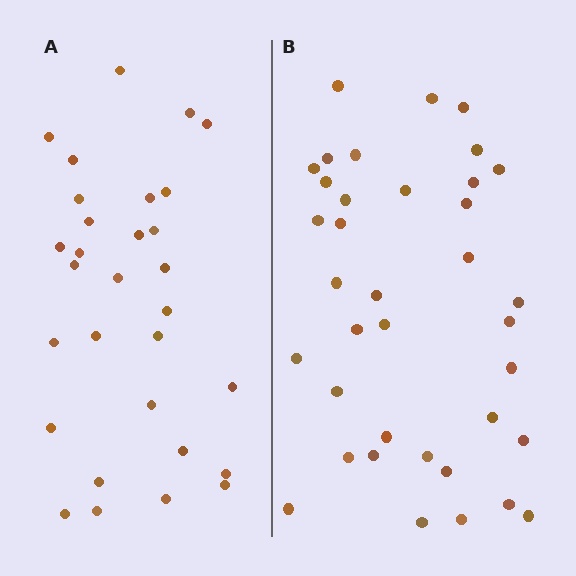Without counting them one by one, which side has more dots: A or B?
Region B (the right region) has more dots.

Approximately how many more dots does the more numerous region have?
Region B has roughly 8 or so more dots than region A.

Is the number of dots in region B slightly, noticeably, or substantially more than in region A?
Region B has only slightly more — the two regions are fairly close. The ratio is roughly 1.2 to 1.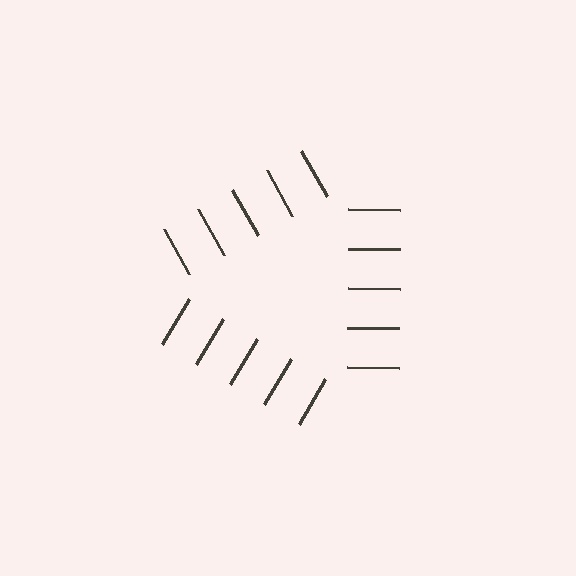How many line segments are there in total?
15 — 5 along each of the 3 edges.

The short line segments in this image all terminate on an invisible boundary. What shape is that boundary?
An illusory triangle — the line segments terminate on its edges but no continuous stroke is drawn.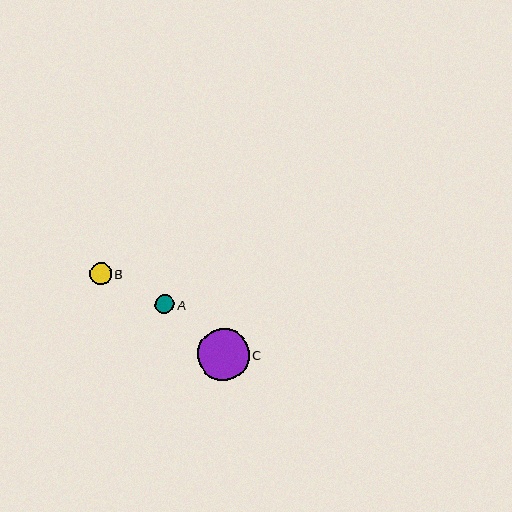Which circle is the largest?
Circle C is the largest with a size of approximately 52 pixels.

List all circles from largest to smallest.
From largest to smallest: C, B, A.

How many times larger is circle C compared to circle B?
Circle C is approximately 2.3 times the size of circle B.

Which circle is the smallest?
Circle A is the smallest with a size of approximately 19 pixels.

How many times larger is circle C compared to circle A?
Circle C is approximately 2.7 times the size of circle A.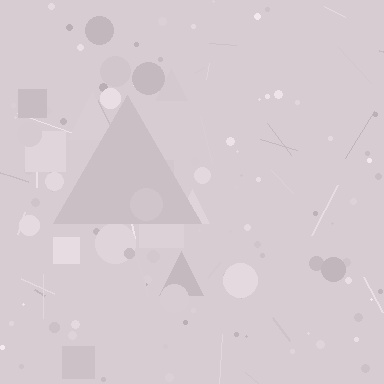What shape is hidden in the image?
A triangle is hidden in the image.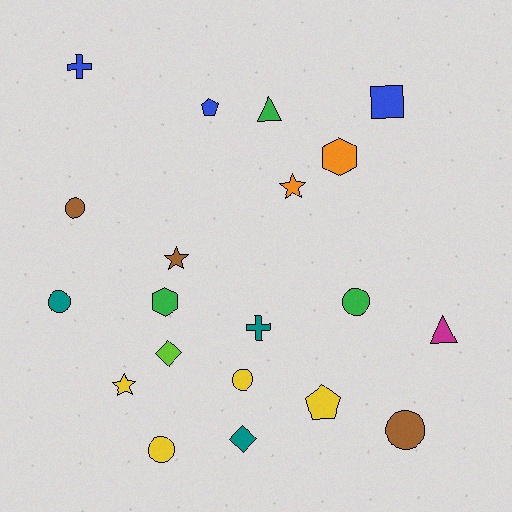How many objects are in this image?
There are 20 objects.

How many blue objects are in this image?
There are 3 blue objects.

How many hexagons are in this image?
There are 2 hexagons.